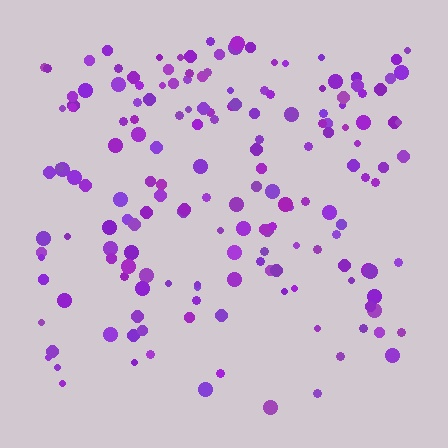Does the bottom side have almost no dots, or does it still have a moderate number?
Still a moderate number, just noticeably fewer than the top.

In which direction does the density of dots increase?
From bottom to top, with the top side densest.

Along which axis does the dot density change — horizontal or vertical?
Vertical.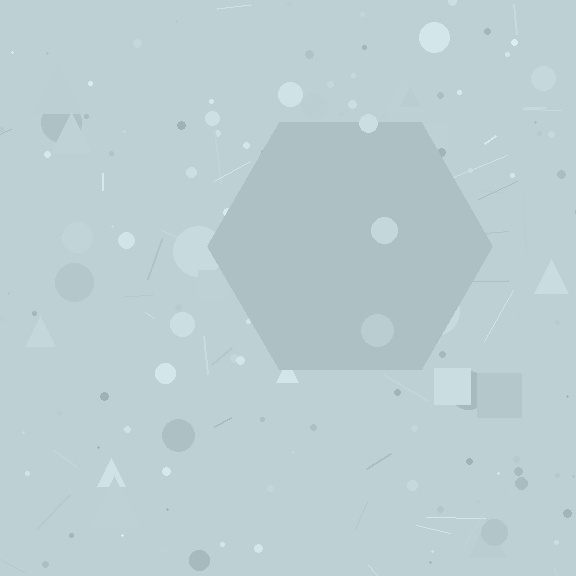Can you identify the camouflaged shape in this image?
The camouflaged shape is a hexagon.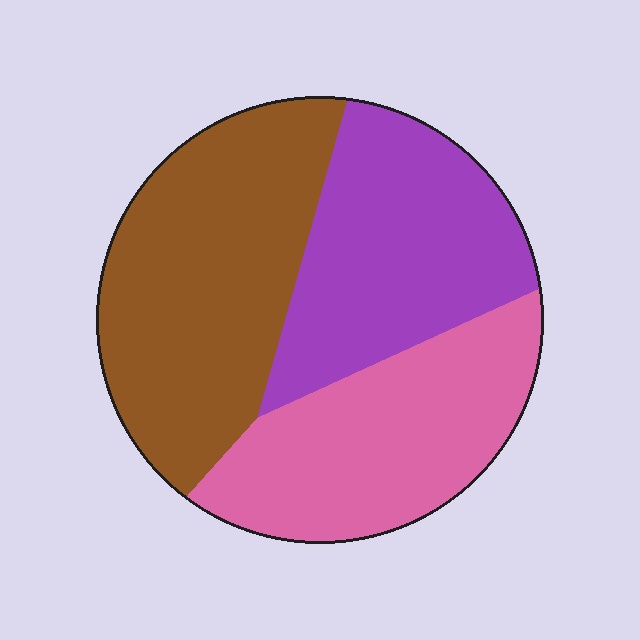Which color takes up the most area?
Brown, at roughly 40%.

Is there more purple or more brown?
Brown.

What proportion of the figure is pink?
Pink takes up about one third (1/3) of the figure.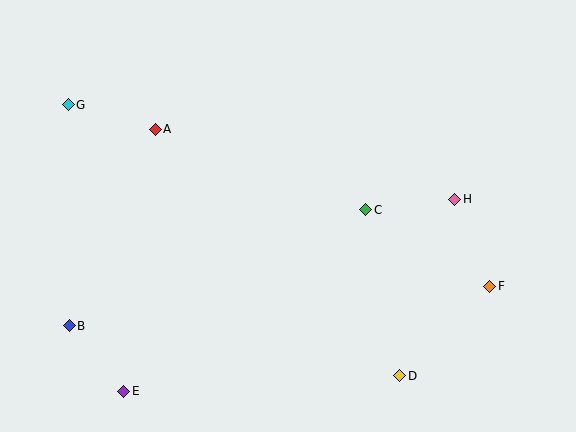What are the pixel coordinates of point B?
Point B is at (69, 326).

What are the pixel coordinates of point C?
Point C is at (366, 210).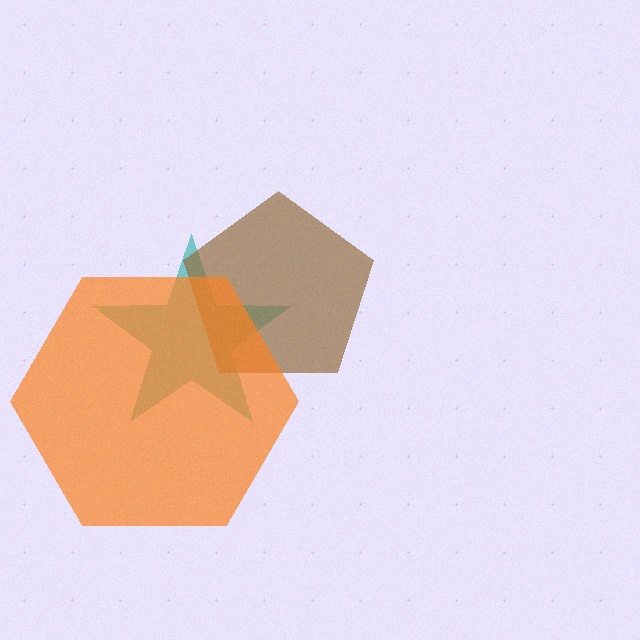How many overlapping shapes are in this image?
There are 3 overlapping shapes in the image.